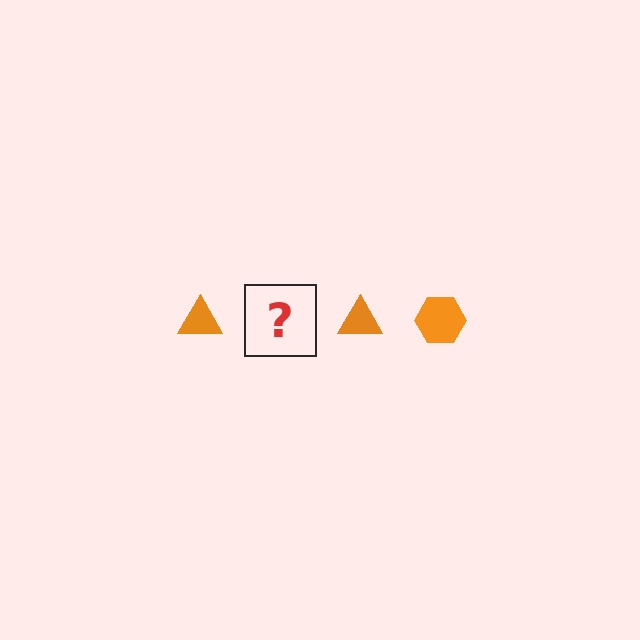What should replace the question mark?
The question mark should be replaced with an orange hexagon.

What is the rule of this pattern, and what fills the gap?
The rule is that the pattern cycles through triangle, hexagon shapes in orange. The gap should be filled with an orange hexagon.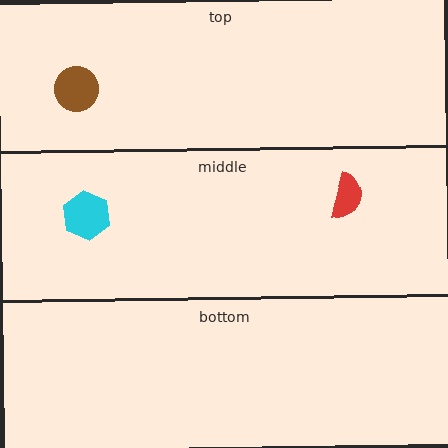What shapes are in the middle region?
The cyan hexagon, the red semicircle.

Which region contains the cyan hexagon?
The middle region.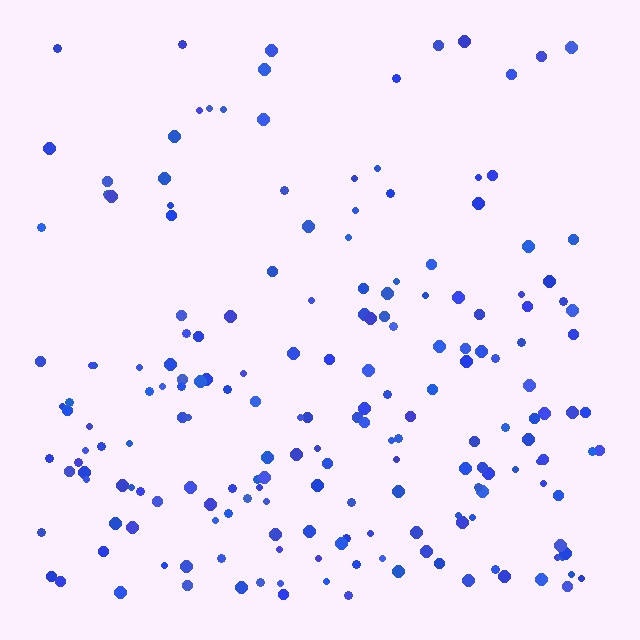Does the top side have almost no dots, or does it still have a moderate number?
Still a moderate number, just noticeably fewer than the bottom.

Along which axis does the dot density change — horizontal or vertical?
Vertical.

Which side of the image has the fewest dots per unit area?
The top.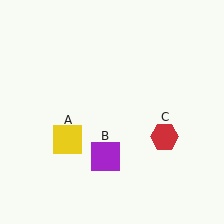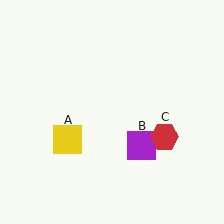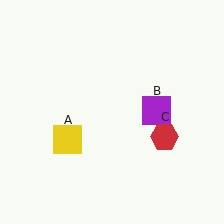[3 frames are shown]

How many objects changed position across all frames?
1 object changed position: purple square (object B).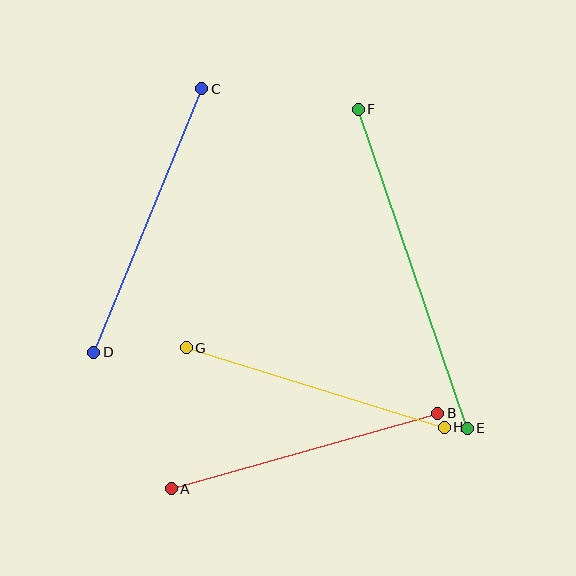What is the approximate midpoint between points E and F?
The midpoint is at approximately (413, 269) pixels.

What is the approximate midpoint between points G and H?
The midpoint is at approximately (315, 387) pixels.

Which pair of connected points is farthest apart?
Points E and F are farthest apart.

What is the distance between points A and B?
The distance is approximately 277 pixels.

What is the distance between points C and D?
The distance is approximately 285 pixels.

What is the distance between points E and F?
The distance is approximately 337 pixels.